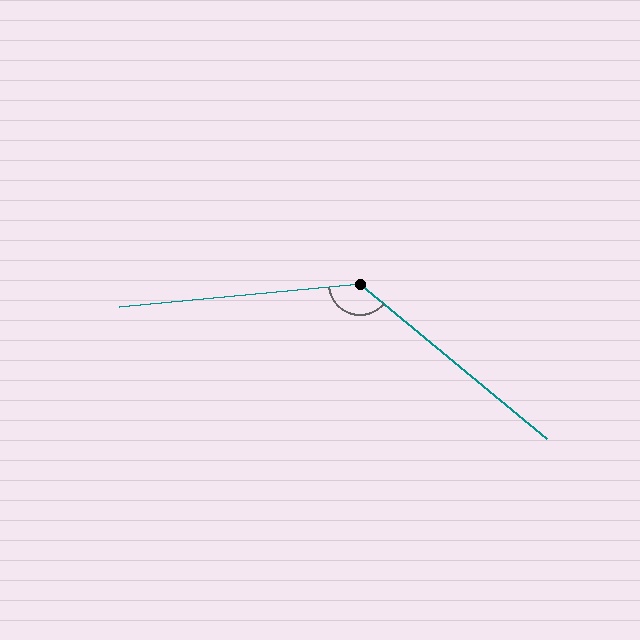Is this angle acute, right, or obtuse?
It is obtuse.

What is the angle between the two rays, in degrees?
Approximately 135 degrees.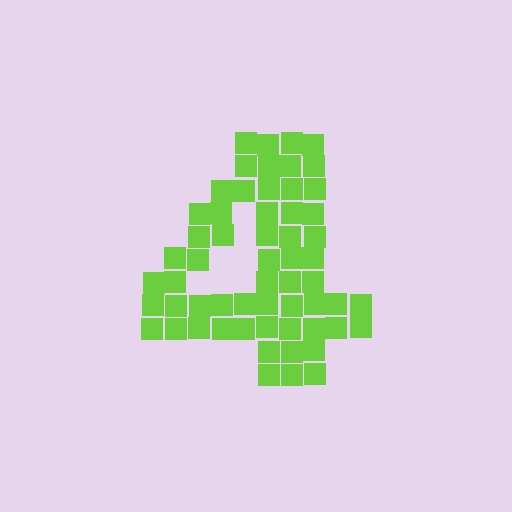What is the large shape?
The large shape is the digit 4.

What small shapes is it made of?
It is made of small squares.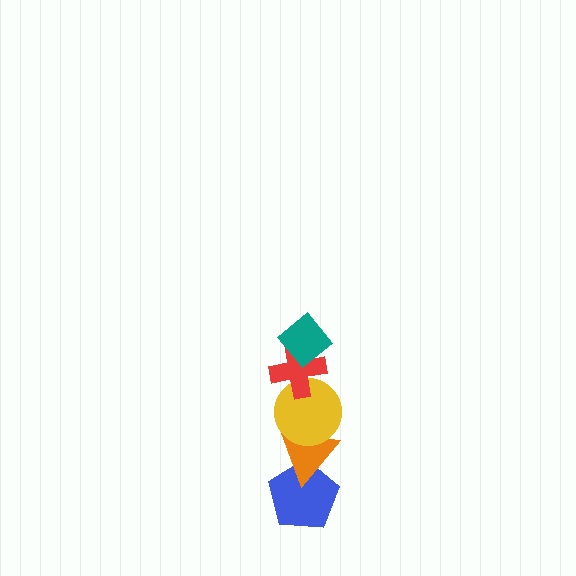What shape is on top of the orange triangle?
The yellow circle is on top of the orange triangle.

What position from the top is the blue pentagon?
The blue pentagon is 5th from the top.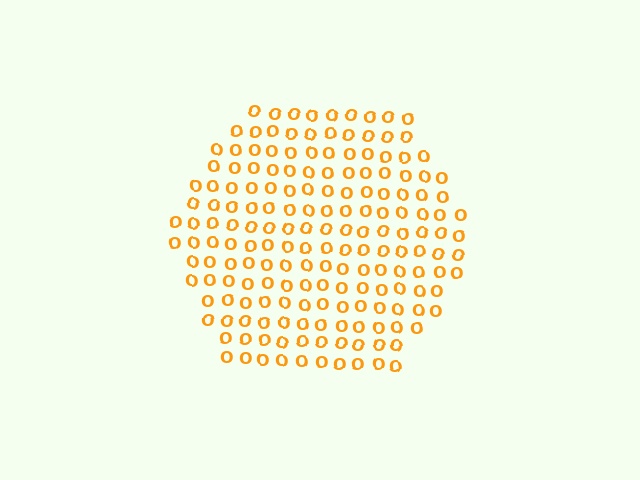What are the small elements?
The small elements are letter O's.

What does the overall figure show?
The overall figure shows a hexagon.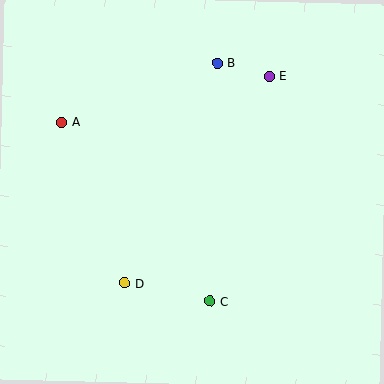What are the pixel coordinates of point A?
Point A is at (62, 122).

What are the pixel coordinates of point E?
Point E is at (269, 76).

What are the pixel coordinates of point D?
Point D is at (125, 283).